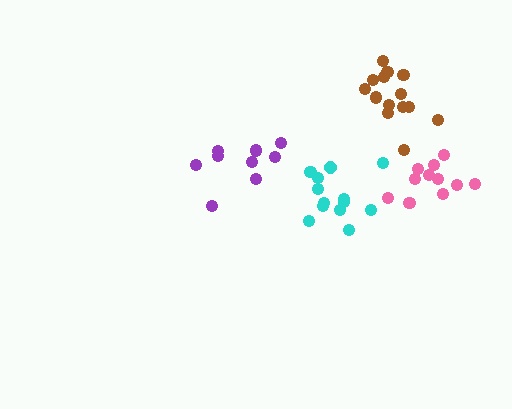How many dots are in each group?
Group 1: 11 dots, Group 2: 13 dots, Group 3: 9 dots, Group 4: 14 dots (47 total).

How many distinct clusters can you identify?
There are 4 distinct clusters.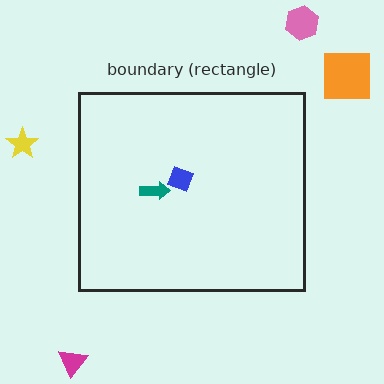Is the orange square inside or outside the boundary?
Outside.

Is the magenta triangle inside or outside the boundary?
Outside.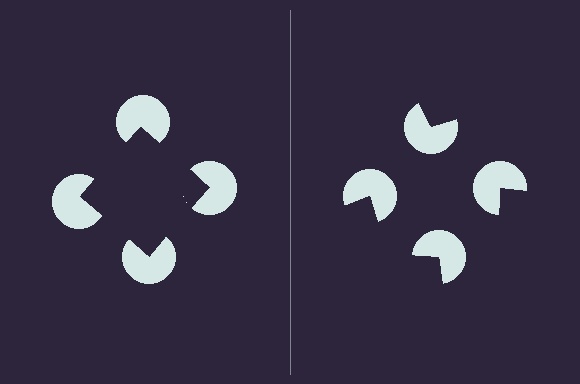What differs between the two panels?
The pac-man discs are positioned identically on both sides; only the wedge orientations differ. On the left they align to a square; on the right they are misaligned.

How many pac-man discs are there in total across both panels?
8 — 4 on each side.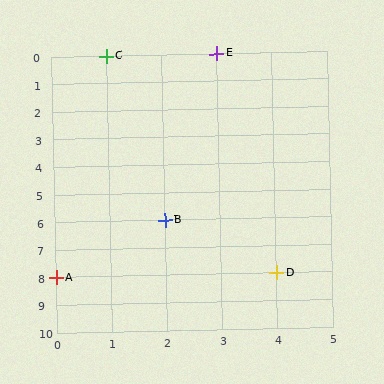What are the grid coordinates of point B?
Point B is at grid coordinates (2, 6).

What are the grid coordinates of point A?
Point A is at grid coordinates (0, 8).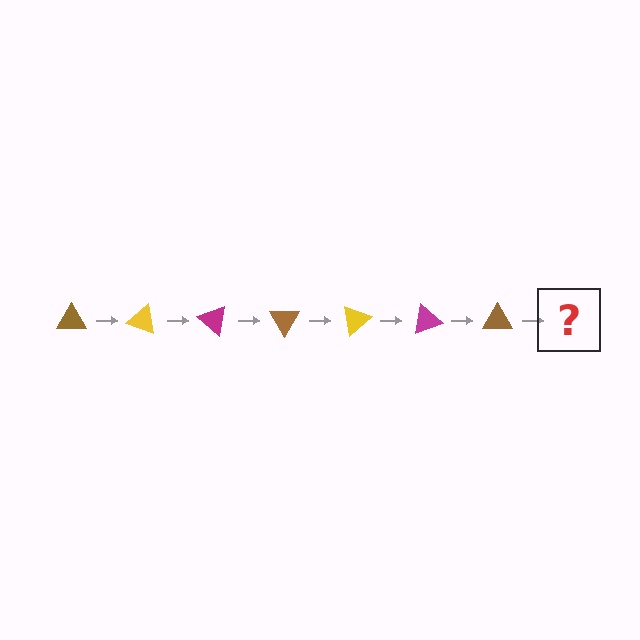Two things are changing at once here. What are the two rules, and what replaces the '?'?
The two rules are that it rotates 20 degrees each step and the color cycles through brown, yellow, and magenta. The '?' should be a yellow triangle, rotated 140 degrees from the start.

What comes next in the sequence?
The next element should be a yellow triangle, rotated 140 degrees from the start.